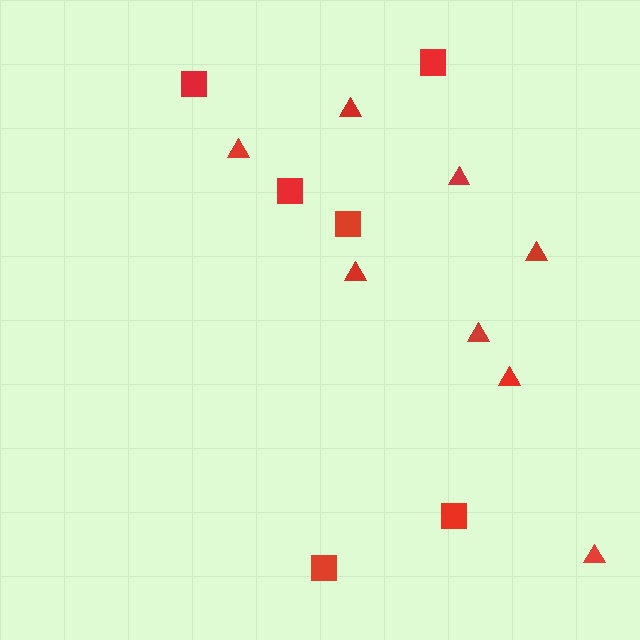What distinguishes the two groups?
There are 2 groups: one group of triangles (8) and one group of squares (6).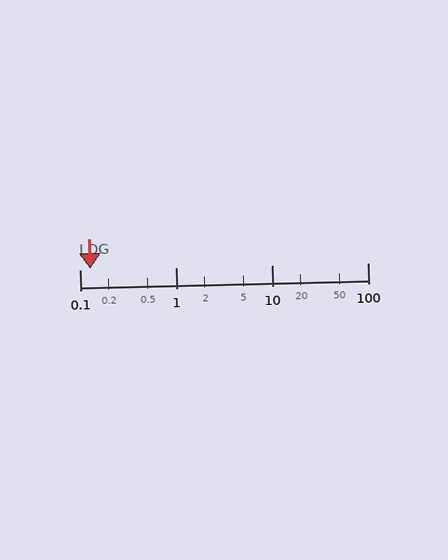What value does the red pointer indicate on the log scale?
The pointer indicates approximately 0.13.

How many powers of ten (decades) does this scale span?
The scale spans 3 decades, from 0.1 to 100.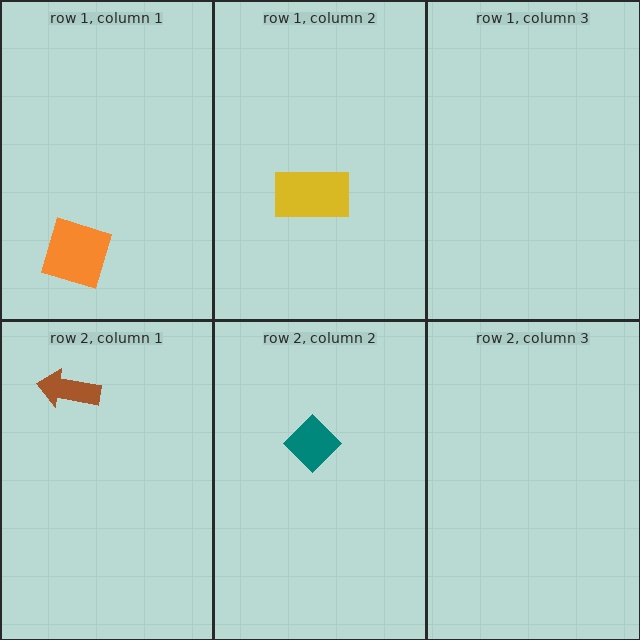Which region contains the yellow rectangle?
The row 1, column 2 region.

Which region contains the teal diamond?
The row 2, column 2 region.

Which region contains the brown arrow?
The row 2, column 1 region.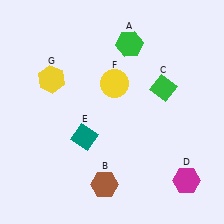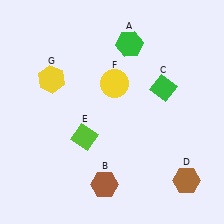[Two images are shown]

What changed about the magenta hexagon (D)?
In Image 1, D is magenta. In Image 2, it changed to brown.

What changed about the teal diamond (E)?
In Image 1, E is teal. In Image 2, it changed to lime.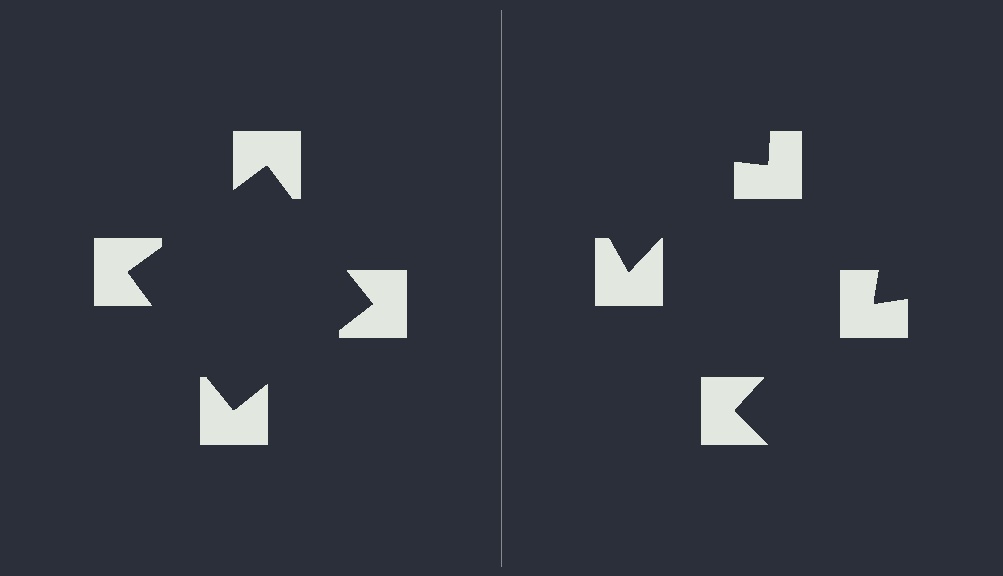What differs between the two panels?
The notched squares are positioned identically on both sides; only the wedge orientations differ. On the left they align to a square; on the right they are misaligned.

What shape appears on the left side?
An illusory square.